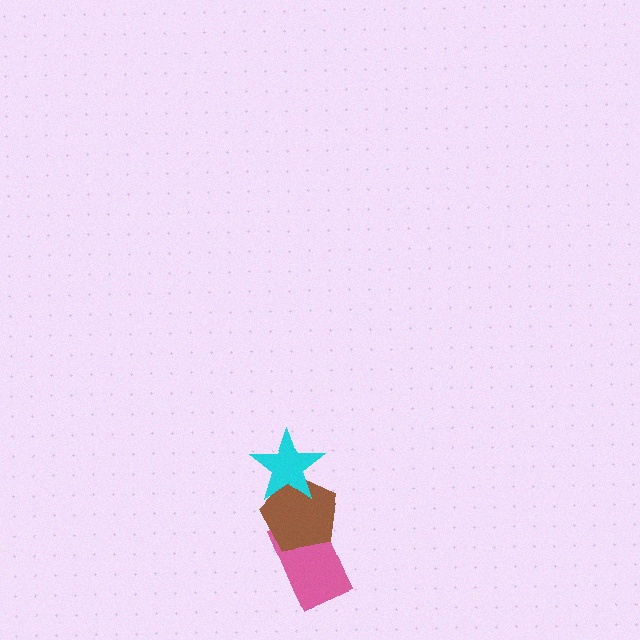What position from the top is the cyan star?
The cyan star is 1st from the top.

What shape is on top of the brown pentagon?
The cyan star is on top of the brown pentagon.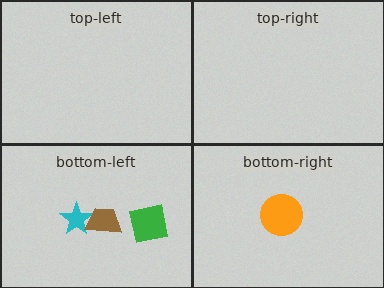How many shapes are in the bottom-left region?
3.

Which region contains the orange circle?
The bottom-right region.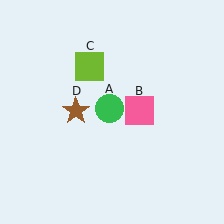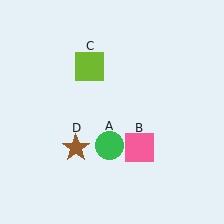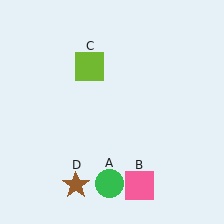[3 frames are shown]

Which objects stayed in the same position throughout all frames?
Lime square (object C) remained stationary.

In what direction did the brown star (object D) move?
The brown star (object D) moved down.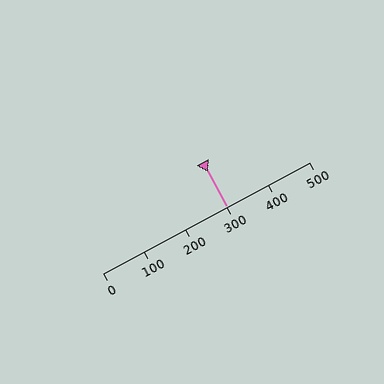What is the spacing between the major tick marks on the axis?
The major ticks are spaced 100 apart.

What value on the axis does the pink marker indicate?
The marker indicates approximately 300.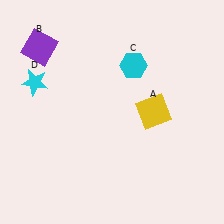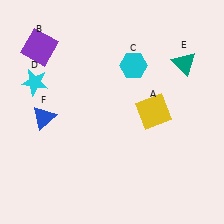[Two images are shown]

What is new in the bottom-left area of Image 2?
A blue triangle (F) was added in the bottom-left area of Image 2.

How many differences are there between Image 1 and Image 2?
There are 2 differences between the two images.